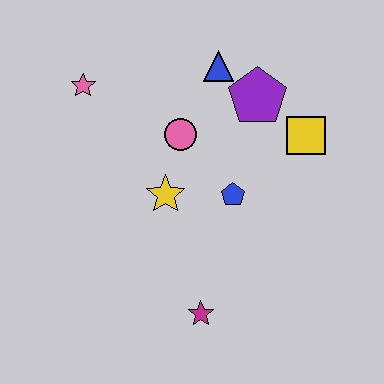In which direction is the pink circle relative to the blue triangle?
The pink circle is below the blue triangle.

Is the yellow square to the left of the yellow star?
No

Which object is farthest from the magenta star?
The pink star is farthest from the magenta star.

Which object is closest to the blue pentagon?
The yellow star is closest to the blue pentagon.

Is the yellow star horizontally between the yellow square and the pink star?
Yes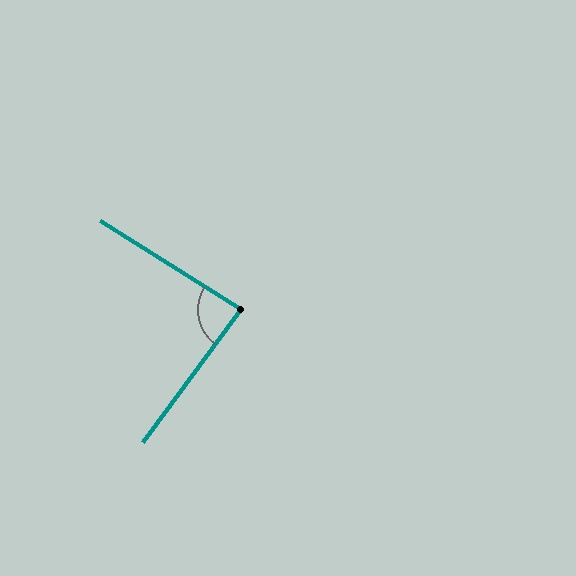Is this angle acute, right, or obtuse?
It is approximately a right angle.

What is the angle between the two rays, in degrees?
Approximately 86 degrees.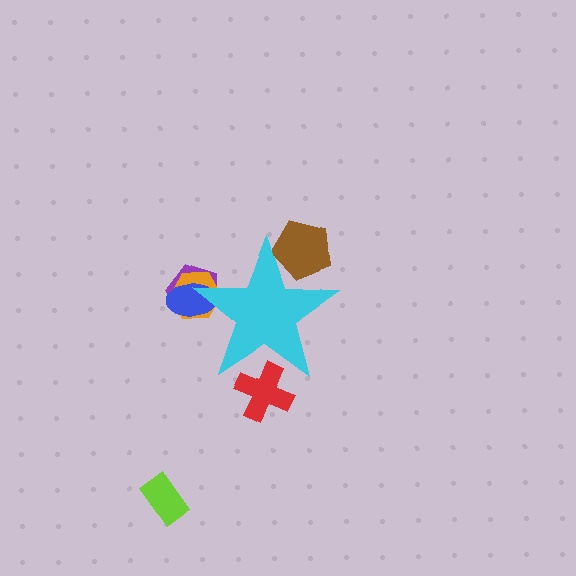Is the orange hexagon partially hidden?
Yes, the orange hexagon is partially hidden behind the cyan star.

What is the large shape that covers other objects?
A cyan star.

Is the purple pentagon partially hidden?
Yes, the purple pentagon is partially hidden behind the cyan star.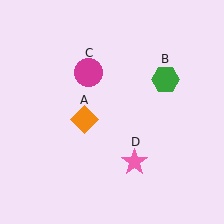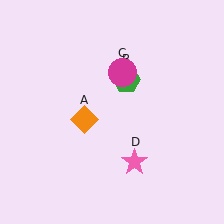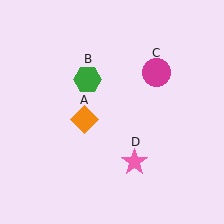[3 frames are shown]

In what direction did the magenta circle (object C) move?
The magenta circle (object C) moved right.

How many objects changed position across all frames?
2 objects changed position: green hexagon (object B), magenta circle (object C).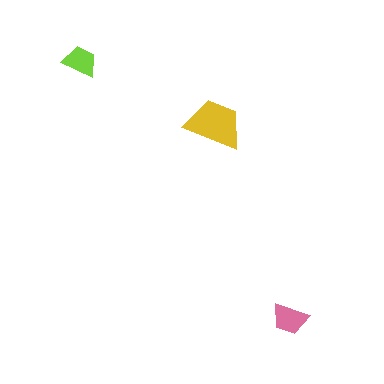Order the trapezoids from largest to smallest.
the yellow one, the pink one, the lime one.